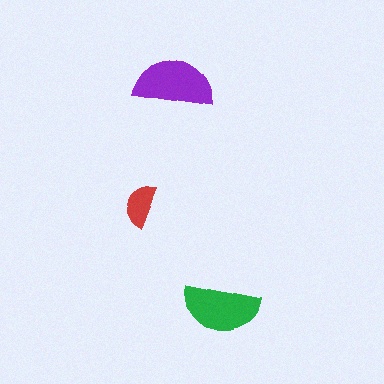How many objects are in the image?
There are 3 objects in the image.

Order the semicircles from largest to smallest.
the purple one, the green one, the red one.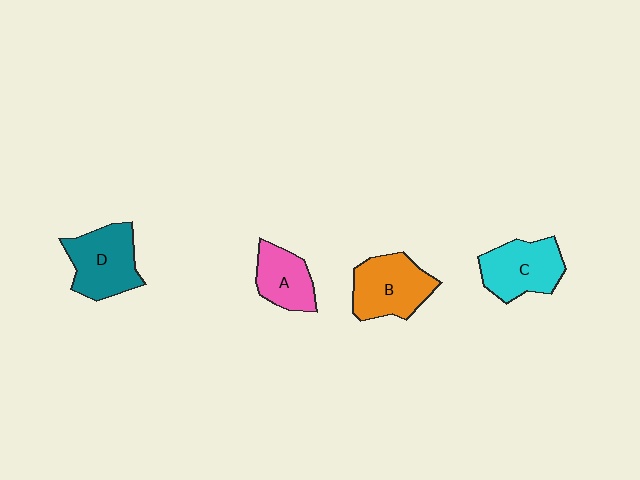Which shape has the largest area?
Shape D (teal).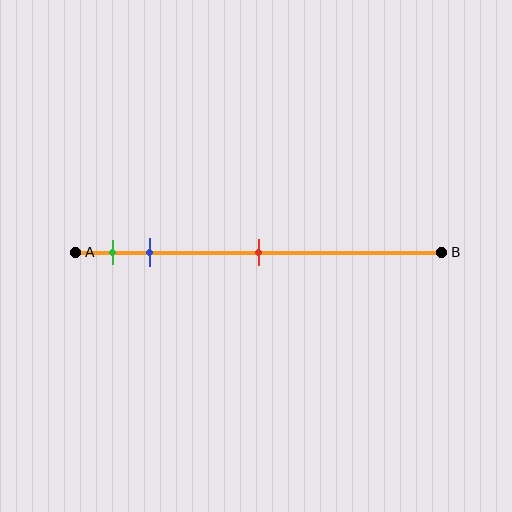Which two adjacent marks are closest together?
The green and blue marks are the closest adjacent pair.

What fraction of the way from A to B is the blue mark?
The blue mark is approximately 20% (0.2) of the way from A to B.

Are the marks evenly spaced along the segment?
No, the marks are not evenly spaced.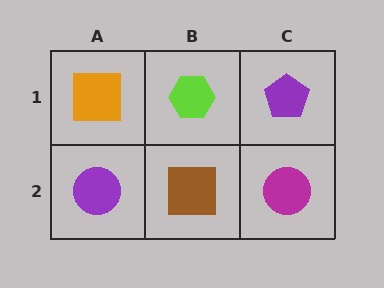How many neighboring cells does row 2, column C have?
2.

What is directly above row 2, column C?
A purple pentagon.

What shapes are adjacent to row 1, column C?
A magenta circle (row 2, column C), a lime hexagon (row 1, column B).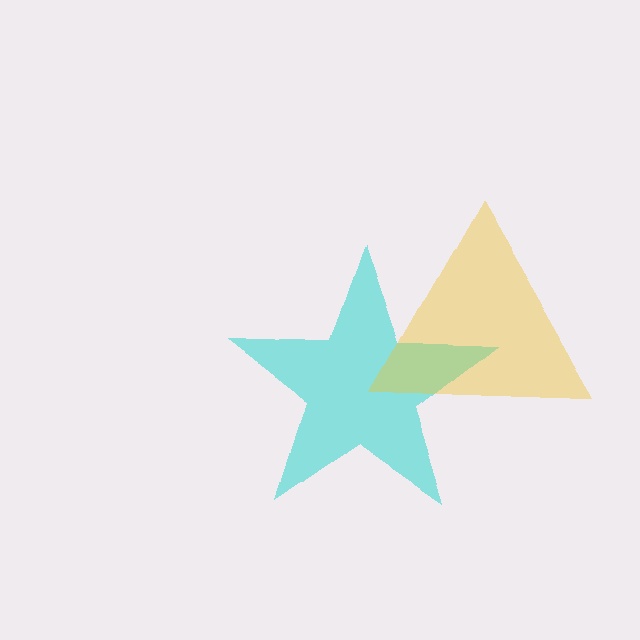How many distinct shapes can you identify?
There are 2 distinct shapes: a cyan star, a yellow triangle.